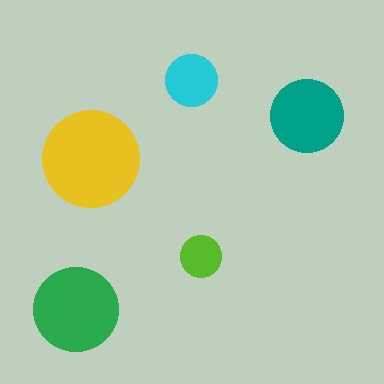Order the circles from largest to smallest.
the yellow one, the green one, the teal one, the cyan one, the lime one.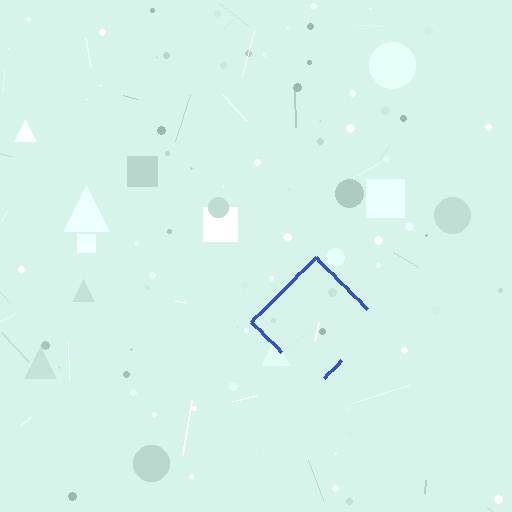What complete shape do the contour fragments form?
The contour fragments form a diamond.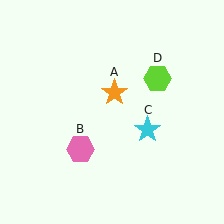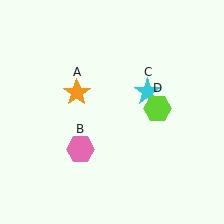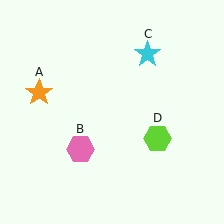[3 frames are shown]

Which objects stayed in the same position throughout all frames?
Pink hexagon (object B) remained stationary.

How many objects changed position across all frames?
3 objects changed position: orange star (object A), cyan star (object C), lime hexagon (object D).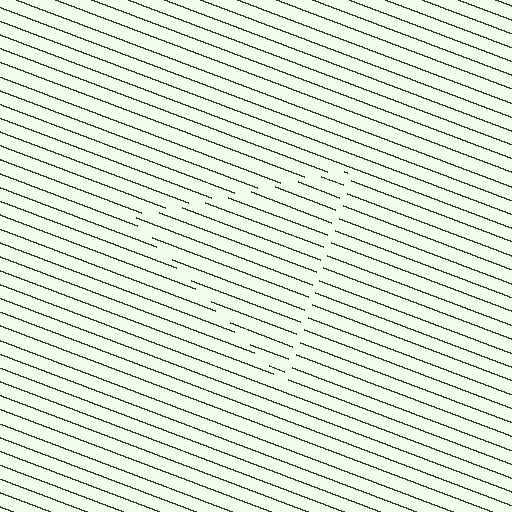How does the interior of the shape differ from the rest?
The interior of the shape contains the same grating, shifted by half a period — the contour is defined by the phase discontinuity where line-ends from the inner and outer gratings abut.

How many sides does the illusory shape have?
3 sides — the line-ends trace a triangle.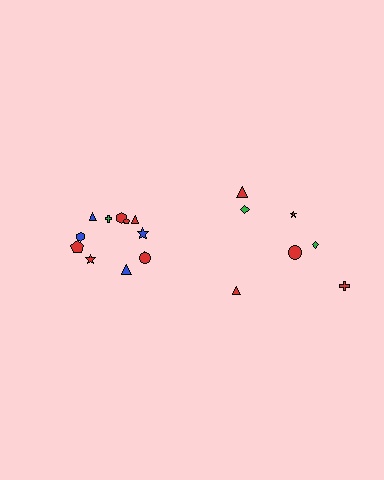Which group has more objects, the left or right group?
The left group.